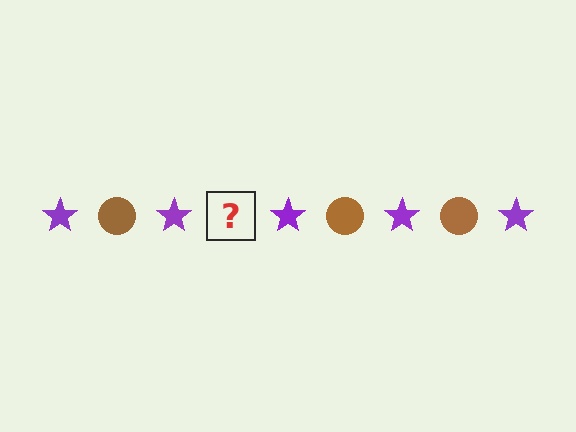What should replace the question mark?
The question mark should be replaced with a brown circle.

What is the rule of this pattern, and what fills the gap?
The rule is that the pattern alternates between purple star and brown circle. The gap should be filled with a brown circle.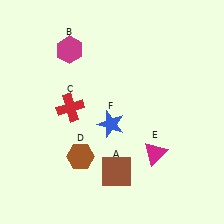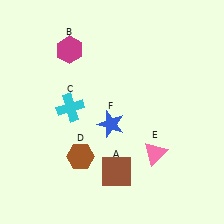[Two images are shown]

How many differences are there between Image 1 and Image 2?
There are 2 differences between the two images.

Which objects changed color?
C changed from red to cyan. E changed from magenta to pink.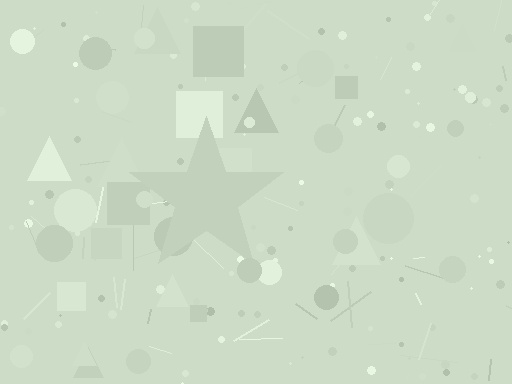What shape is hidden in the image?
A star is hidden in the image.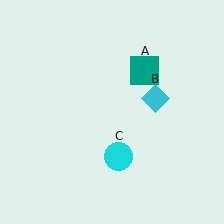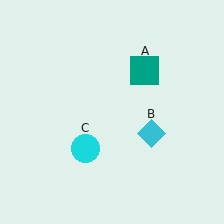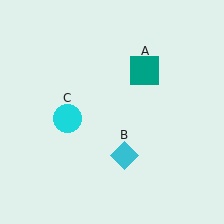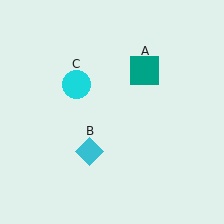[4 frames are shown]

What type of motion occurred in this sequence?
The cyan diamond (object B), cyan circle (object C) rotated clockwise around the center of the scene.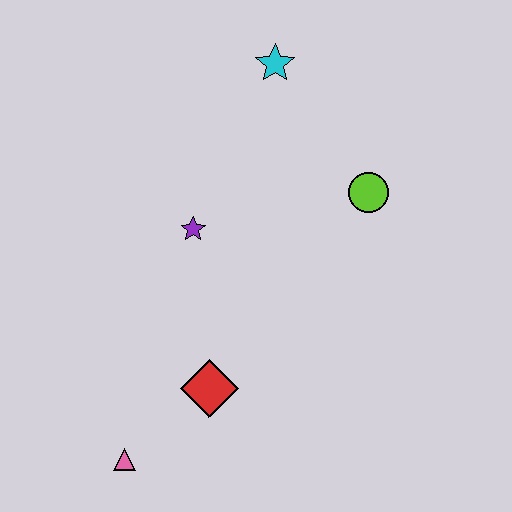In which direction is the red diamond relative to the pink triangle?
The red diamond is to the right of the pink triangle.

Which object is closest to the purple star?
The red diamond is closest to the purple star.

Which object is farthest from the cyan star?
The pink triangle is farthest from the cyan star.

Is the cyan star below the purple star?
No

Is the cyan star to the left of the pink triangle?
No